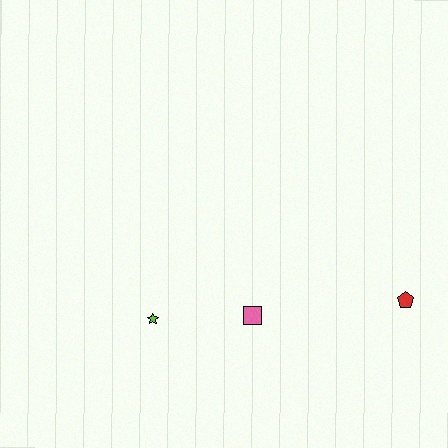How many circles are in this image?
There are no circles.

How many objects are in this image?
There are 3 objects.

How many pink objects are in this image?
There is 1 pink object.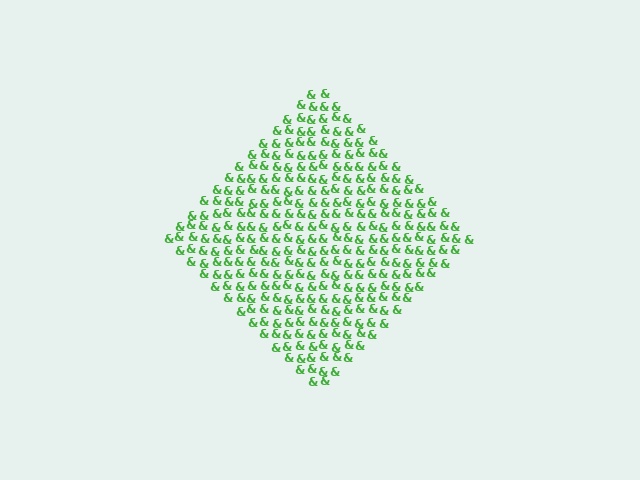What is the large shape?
The large shape is a diamond.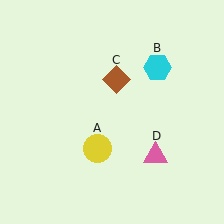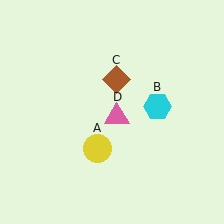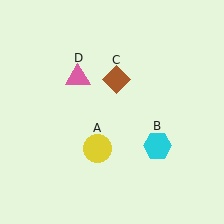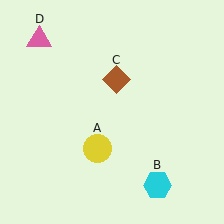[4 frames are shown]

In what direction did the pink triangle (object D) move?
The pink triangle (object D) moved up and to the left.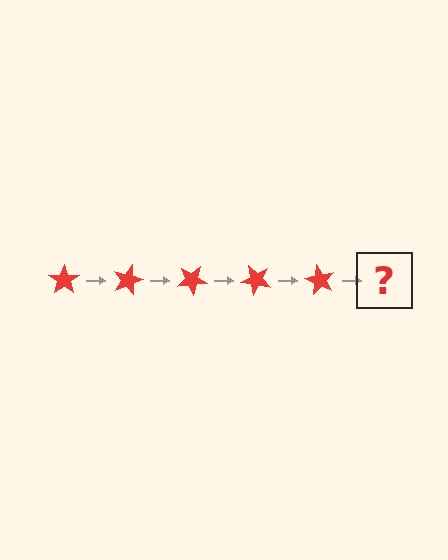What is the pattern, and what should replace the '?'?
The pattern is that the star rotates 15 degrees each step. The '?' should be a red star rotated 75 degrees.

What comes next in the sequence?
The next element should be a red star rotated 75 degrees.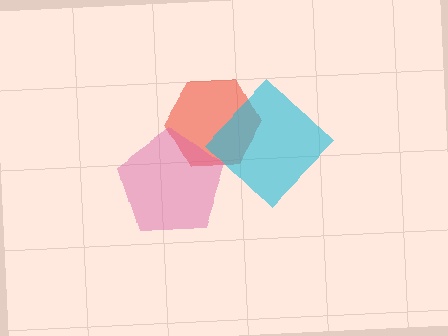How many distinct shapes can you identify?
There are 3 distinct shapes: a red hexagon, a pink pentagon, a cyan diamond.